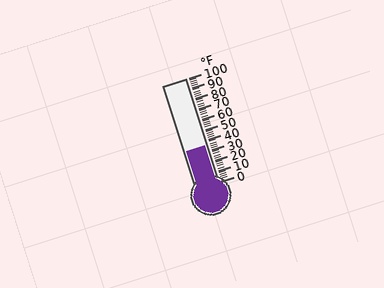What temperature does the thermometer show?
The thermometer shows approximately 36°F.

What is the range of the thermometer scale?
The thermometer scale ranges from 0°F to 100°F.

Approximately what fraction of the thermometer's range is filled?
The thermometer is filled to approximately 35% of its range.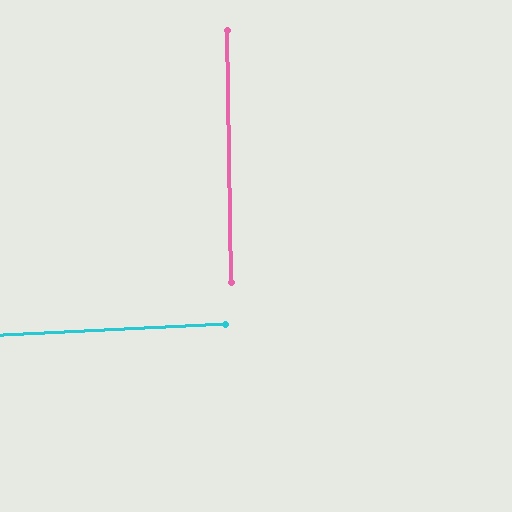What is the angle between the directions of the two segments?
Approximately 88 degrees.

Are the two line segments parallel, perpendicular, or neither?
Perpendicular — they meet at approximately 88°.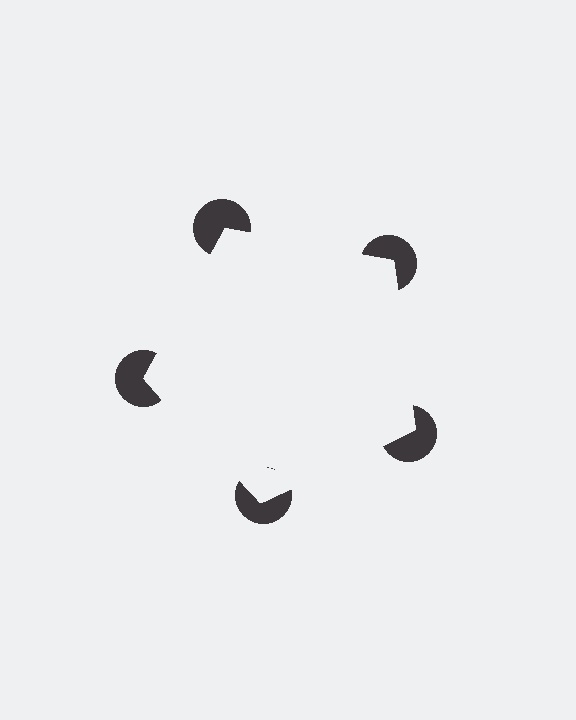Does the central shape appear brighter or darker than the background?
It typically appears slightly brighter than the background, even though no actual brightness change is drawn.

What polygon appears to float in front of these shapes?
An illusory pentagon — its edges are inferred from the aligned wedge cuts in the pac-man discs, not physically drawn.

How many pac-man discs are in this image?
There are 5 — one at each vertex of the illusory pentagon.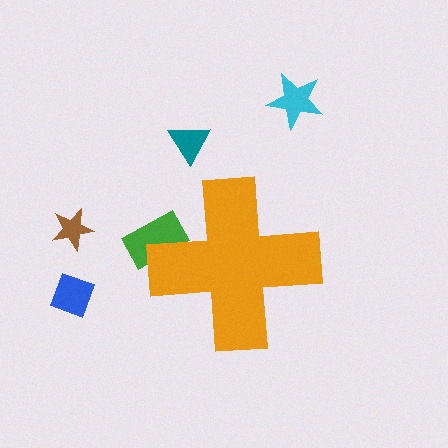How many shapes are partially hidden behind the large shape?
1 shape is partially hidden.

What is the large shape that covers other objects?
An orange cross.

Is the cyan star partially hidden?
No, the cyan star is fully visible.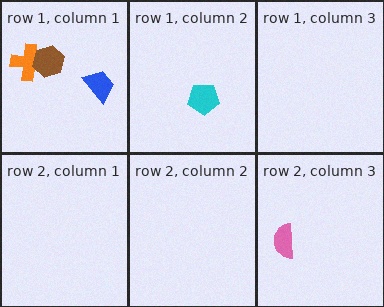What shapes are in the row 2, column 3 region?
The pink semicircle.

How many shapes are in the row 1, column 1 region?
3.